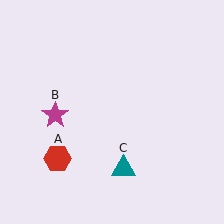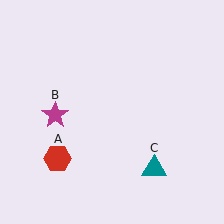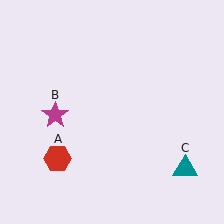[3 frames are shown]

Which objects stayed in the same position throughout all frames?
Red hexagon (object A) and magenta star (object B) remained stationary.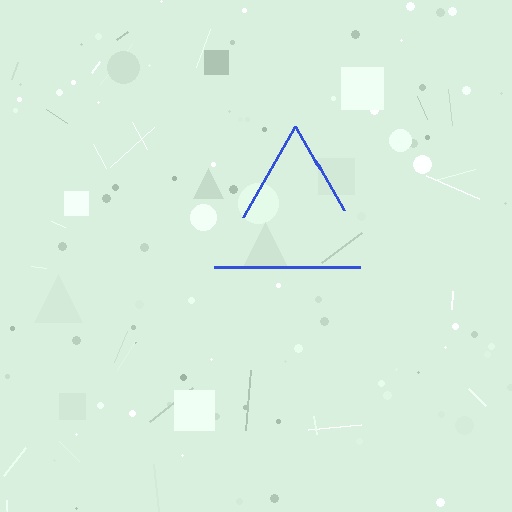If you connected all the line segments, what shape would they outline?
They would outline a triangle.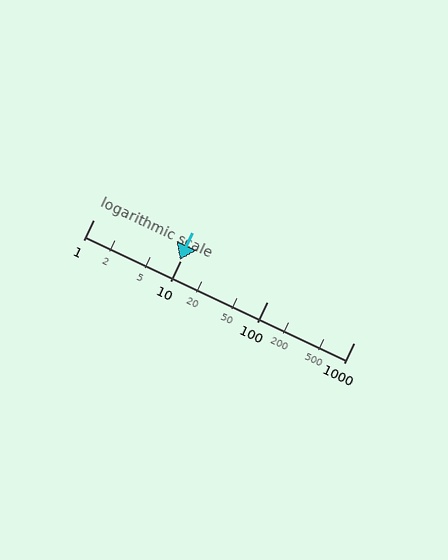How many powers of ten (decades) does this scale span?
The scale spans 3 decades, from 1 to 1000.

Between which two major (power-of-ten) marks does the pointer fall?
The pointer is between 1 and 10.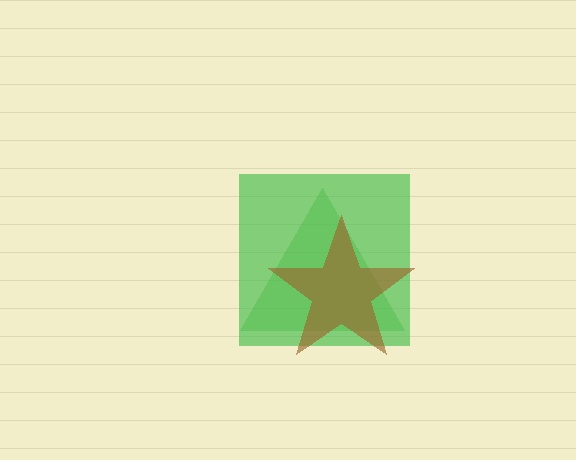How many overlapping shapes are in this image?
There are 3 overlapping shapes in the image.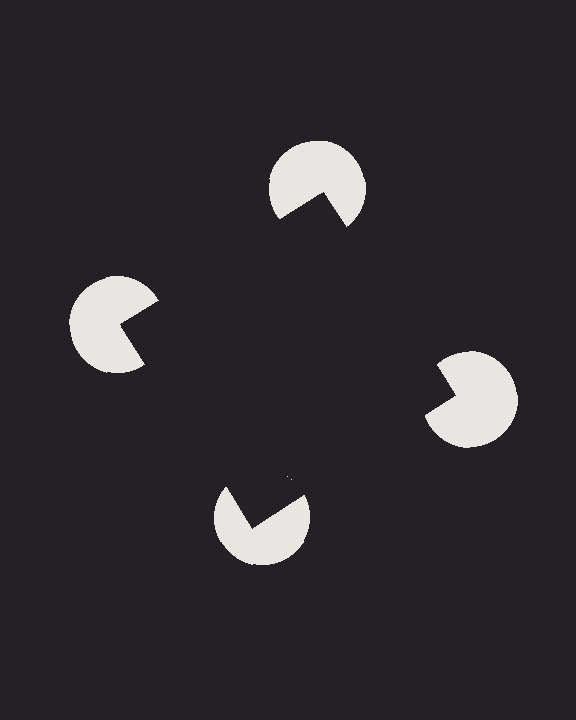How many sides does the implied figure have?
4 sides.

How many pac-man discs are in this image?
There are 4 — one at each vertex of the illusory square.